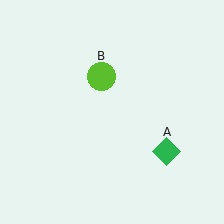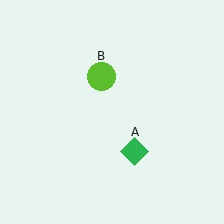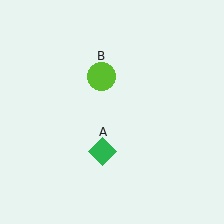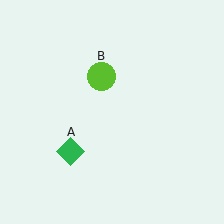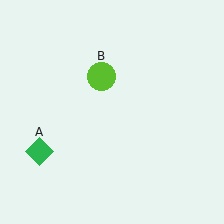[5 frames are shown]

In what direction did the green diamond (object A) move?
The green diamond (object A) moved left.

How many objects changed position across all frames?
1 object changed position: green diamond (object A).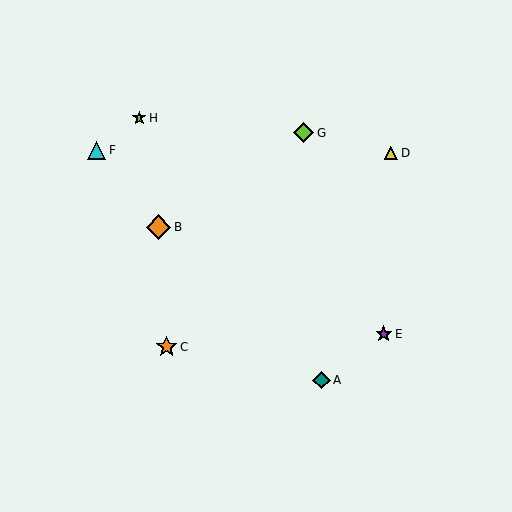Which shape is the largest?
The orange diamond (labeled B) is the largest.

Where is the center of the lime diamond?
The center of the lime diamond is at (303, 133).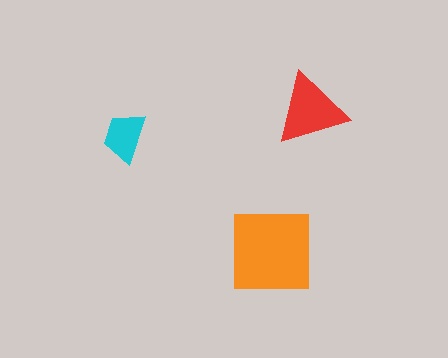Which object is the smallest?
The cyan trapezoid.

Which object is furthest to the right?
The red triangle is rightmost.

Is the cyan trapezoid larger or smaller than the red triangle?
Smaller.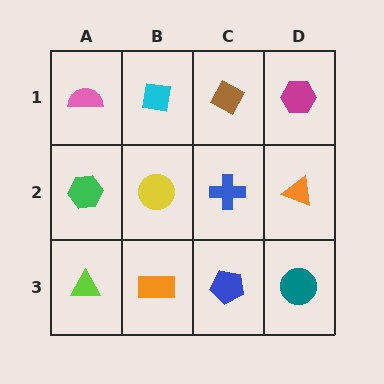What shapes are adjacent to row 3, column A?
A green hexagon (row 2, column A), an orange rectangle (row 3, column B).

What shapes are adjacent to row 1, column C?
A blue cross (row 2, column C), a cyan square (row 1, column B), a magenta hexagon (row 1, column D).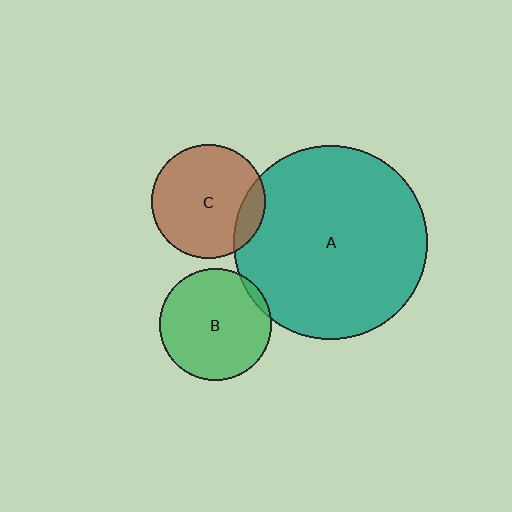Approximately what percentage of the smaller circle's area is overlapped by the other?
Approximately 15%.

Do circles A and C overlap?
Yes.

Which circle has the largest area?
Circle A (teal).